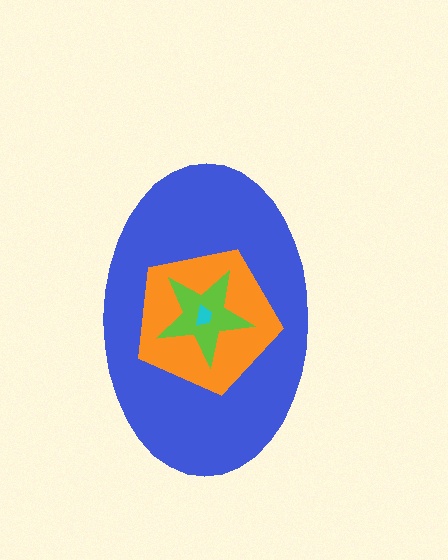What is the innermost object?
The cyan trapezoid.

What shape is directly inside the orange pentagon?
The lime star.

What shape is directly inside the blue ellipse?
The orange pentagon.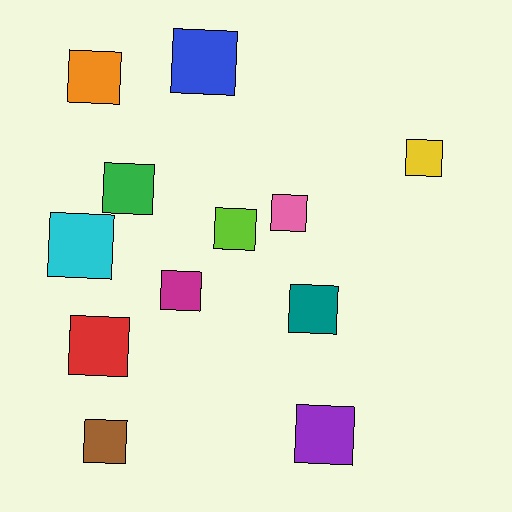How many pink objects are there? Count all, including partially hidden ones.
There is 1 pink object.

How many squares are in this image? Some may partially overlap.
There are 12 squares.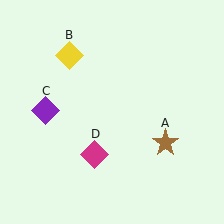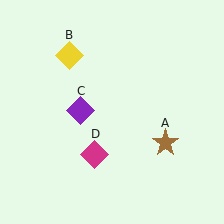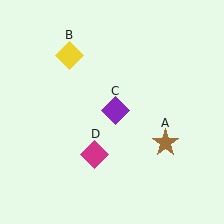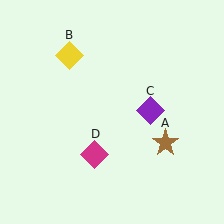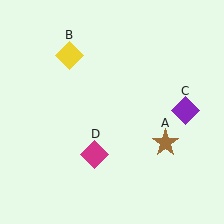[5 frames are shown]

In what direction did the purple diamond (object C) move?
The purple diamond (object C) moved right.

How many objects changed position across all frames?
1 object changed position: purple diamond (object C).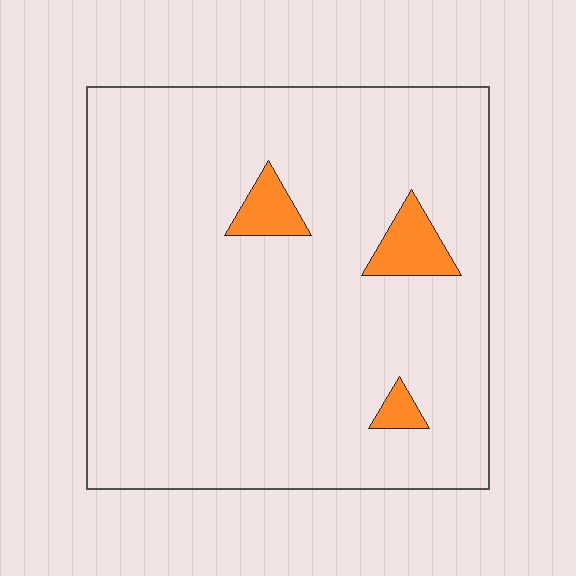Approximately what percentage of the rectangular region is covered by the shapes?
Approximately 5%.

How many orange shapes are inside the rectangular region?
3.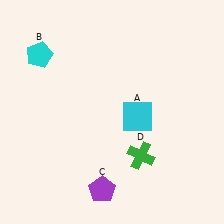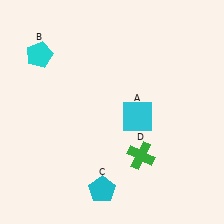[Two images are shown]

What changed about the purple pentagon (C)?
In Image 1, C is purple. In Image 2, it changed to cyan.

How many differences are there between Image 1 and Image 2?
There is 1 difference between the two images.